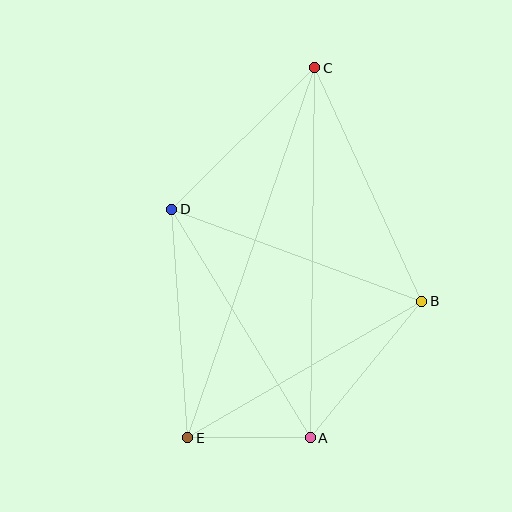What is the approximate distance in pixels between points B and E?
The distance between B and E is approximately 271 pixels.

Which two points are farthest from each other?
Points C and E are farthest from each other.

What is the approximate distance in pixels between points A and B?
The distance between A and B is approximately 176 pixels.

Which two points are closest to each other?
Points A and E are closest to each other.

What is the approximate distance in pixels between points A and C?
The distance between A and C is approximately 370 pixels.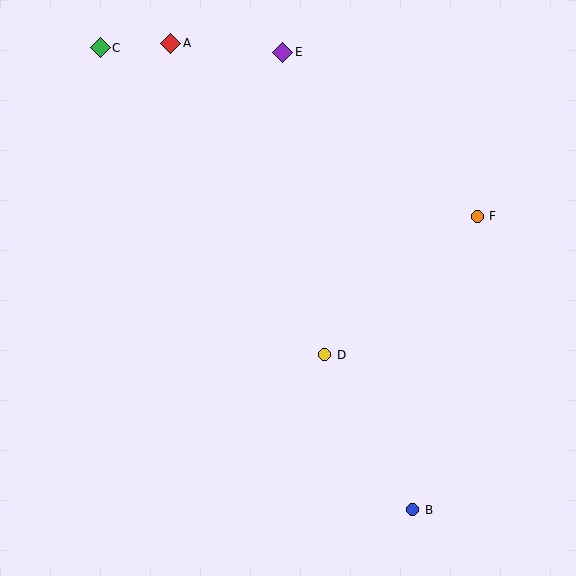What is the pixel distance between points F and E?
The distance between F and E is 254 pixels.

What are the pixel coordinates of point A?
Point A is at (171, 43).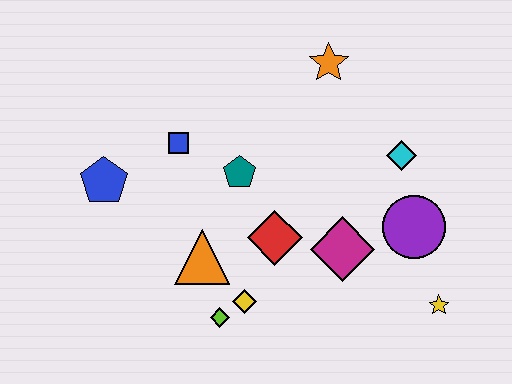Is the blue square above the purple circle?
Yes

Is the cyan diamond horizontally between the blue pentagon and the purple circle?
Yes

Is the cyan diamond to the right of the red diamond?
Yes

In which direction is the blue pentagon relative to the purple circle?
The blue pentagon is to the left of the purple circle.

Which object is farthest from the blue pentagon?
The yellow star is farthest from the blue pentagon.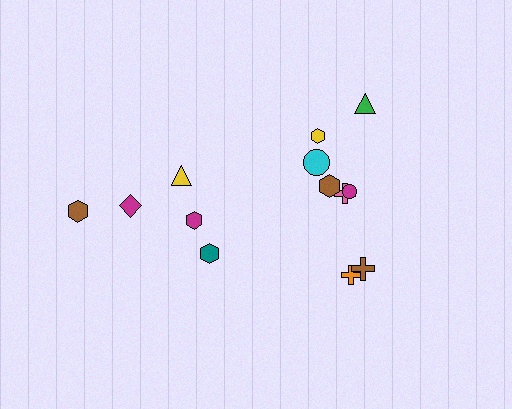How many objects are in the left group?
There are 5 objects.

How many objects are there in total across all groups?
There are 13 objects.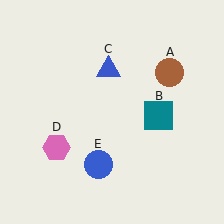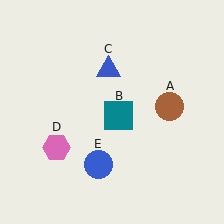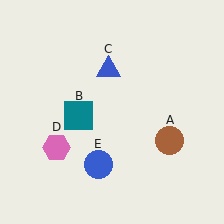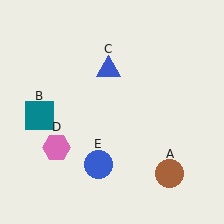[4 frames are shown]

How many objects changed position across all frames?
2 objects changed position: brown circle (object A), teal square (object B).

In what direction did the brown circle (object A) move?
The brown circle (object A) moved down.